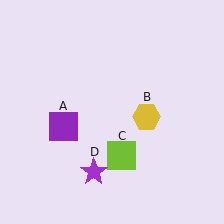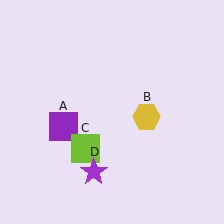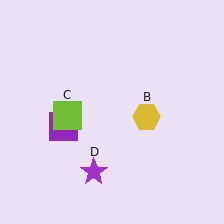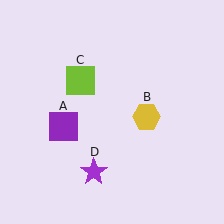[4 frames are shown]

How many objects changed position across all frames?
1 object changed position: lime square (object C).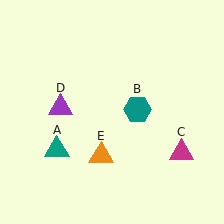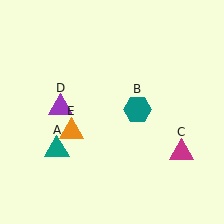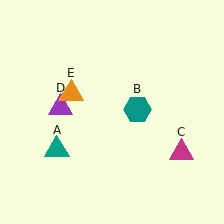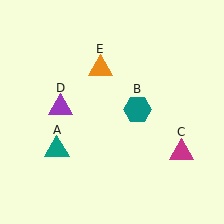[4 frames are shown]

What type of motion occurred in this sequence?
The orange triangle (object E) rotated clockwise around the center of the scene.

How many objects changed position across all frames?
1 object changed position: orange triangle (object E).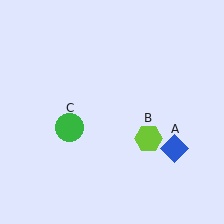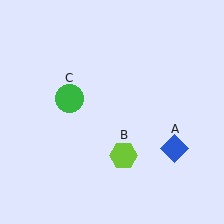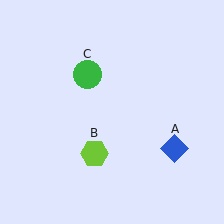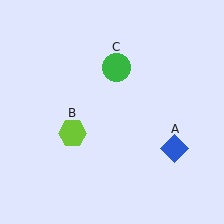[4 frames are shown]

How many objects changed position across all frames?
2 objects changed position: lime hexagon (object B), green circle (object C).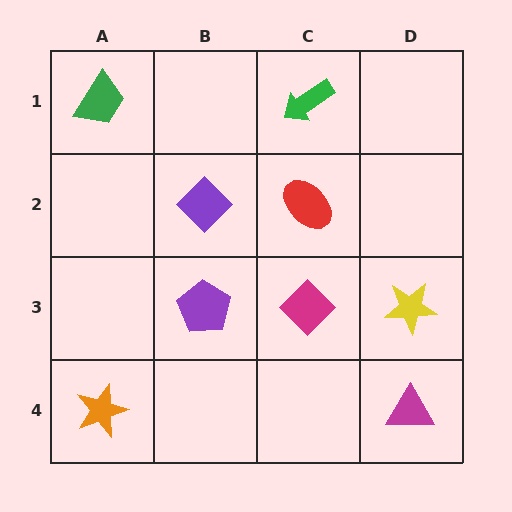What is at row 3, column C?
A magenta diamond.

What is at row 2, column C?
A red ellipse.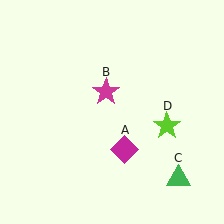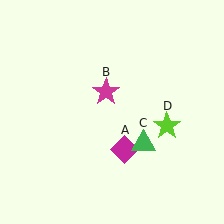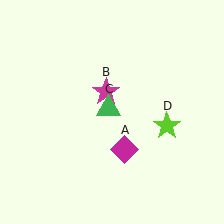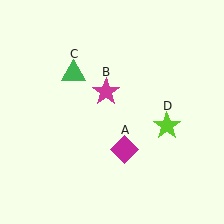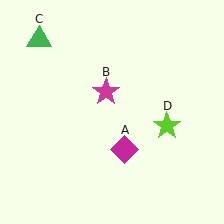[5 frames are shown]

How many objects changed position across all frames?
1 object changed position: green triangle (object C).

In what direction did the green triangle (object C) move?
The green triangle (object C) moved up and to the left.